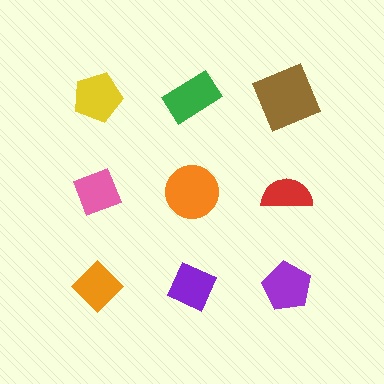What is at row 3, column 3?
A purple pentagon.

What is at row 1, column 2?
A green rectangle.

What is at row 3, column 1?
An orange diamond.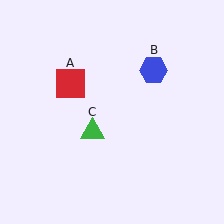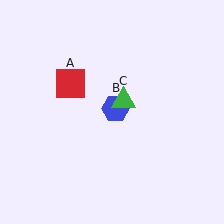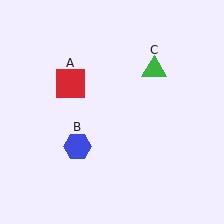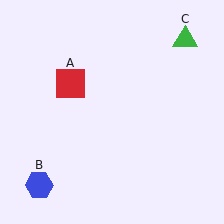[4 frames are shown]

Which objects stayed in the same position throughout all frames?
Red square (object A) remained stationary.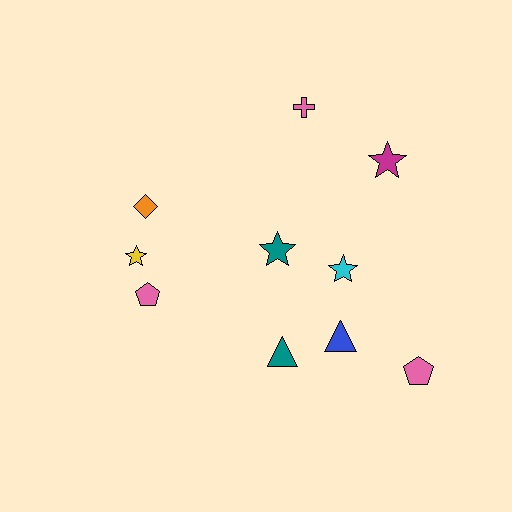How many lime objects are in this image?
There are no lime objects.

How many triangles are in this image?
There are 2 triangles.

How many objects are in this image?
There are 10 objects.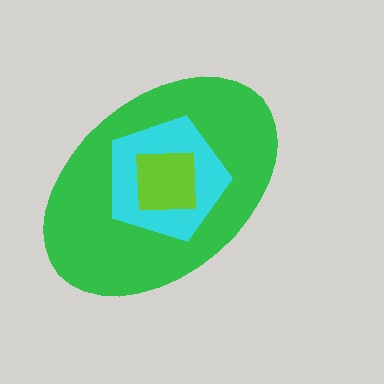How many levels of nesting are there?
3.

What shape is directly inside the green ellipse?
The cyan pentagon.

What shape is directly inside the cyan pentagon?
The lime square.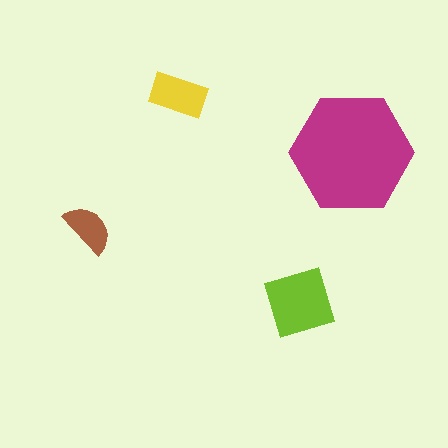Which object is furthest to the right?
The magenta hexagon is rightmost.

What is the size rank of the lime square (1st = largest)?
2nd.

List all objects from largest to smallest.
The magenta hexagon, the lime square, the yellow rectangle, the brown semicircle.